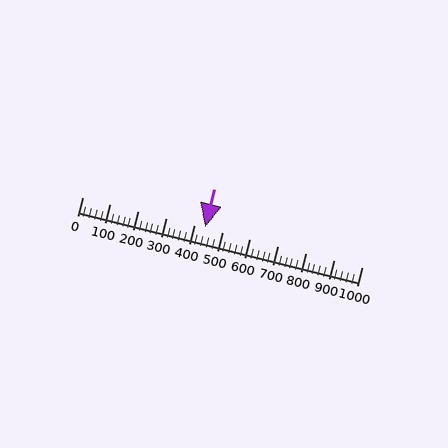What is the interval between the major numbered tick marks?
The major tick marks are spaced 100 units apart.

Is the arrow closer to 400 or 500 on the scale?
The arrow is closer to 400.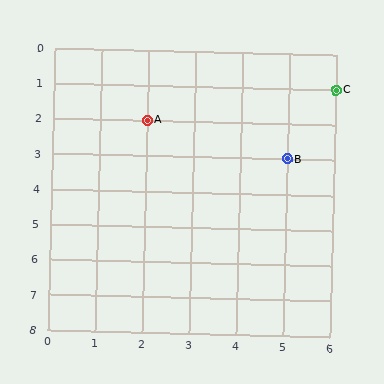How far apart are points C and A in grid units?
Points C and A are 4 columns and 1 row apart (about 4.1 grid units diagonally).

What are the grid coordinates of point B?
Point B is at grid coordinates (5, 3).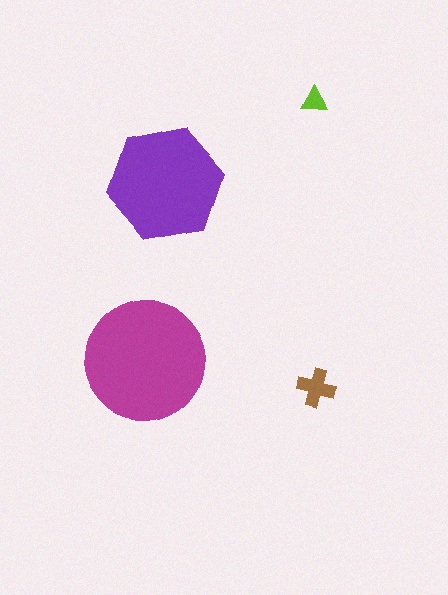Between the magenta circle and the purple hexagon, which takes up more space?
The magenta circle.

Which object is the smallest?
The lime triangle.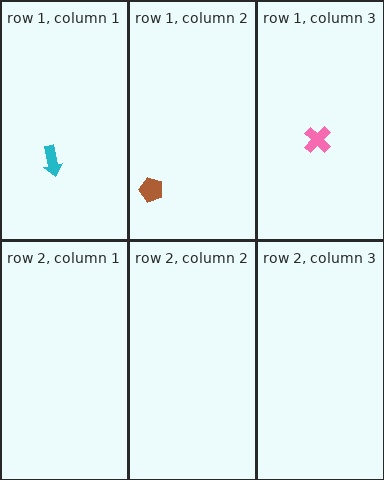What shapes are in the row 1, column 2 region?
The brown pentagon.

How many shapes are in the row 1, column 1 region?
1.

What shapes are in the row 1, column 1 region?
The cyan arrow.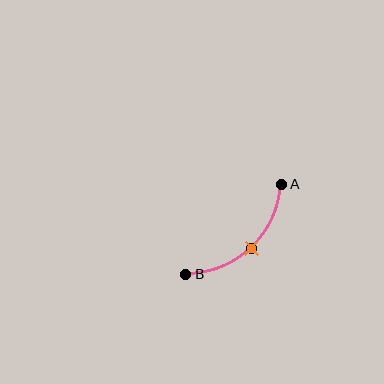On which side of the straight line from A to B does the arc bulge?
The arc bulges below and to the right of the straight line connecting A and B.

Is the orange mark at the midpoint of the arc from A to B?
Yes. The orange mark lies on the arc at equal arc-length from both A and B — it is the arc midpoint.